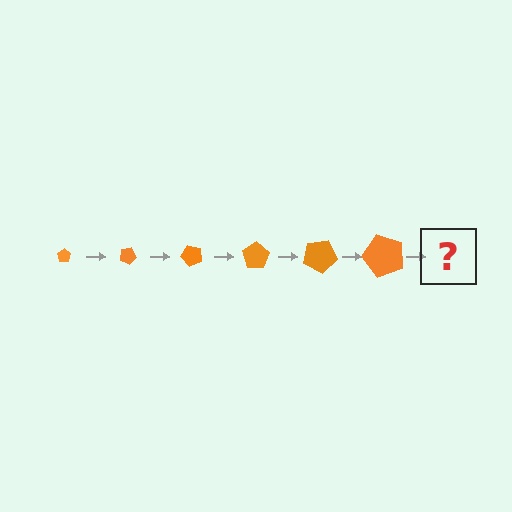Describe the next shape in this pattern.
It should be a pentagon, larger than the previous one and rotated 150 degrees from the start.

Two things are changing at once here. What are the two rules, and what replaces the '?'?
The two rules are that the pentagon grows larger each step and it rotates 25 degrees each step. The '?' should be a pentagon, larger than the previous one and rotated 150 degrees from the start.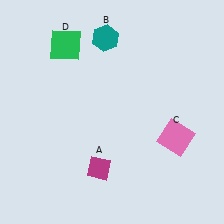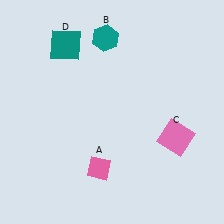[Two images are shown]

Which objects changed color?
A changed from magenta to pink. D changed from green to teal.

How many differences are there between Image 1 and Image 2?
There are 2 differences between the two images.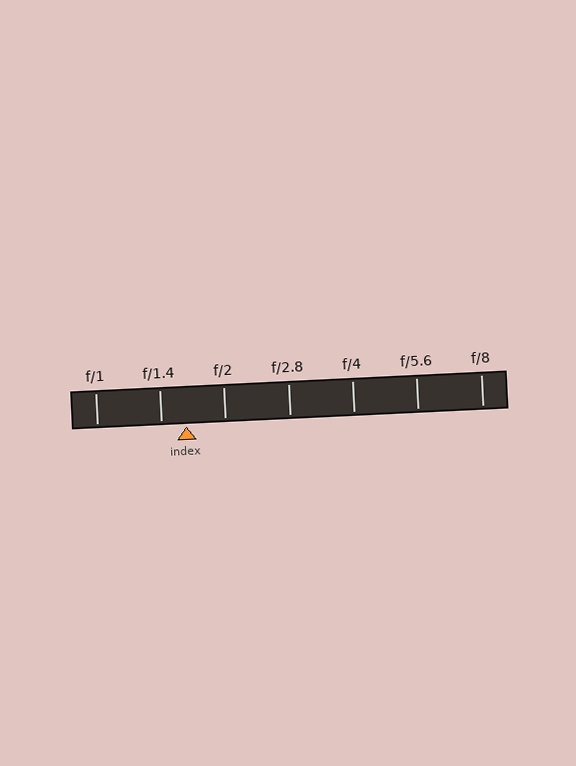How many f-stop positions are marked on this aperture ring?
There are 7 f-stop positions marked.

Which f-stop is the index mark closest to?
The index mark is closest to f/1.4.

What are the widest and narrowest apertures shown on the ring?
The widest aperture shown is f/1 and the narrowest is f/8.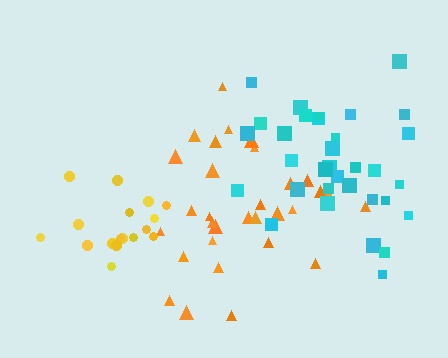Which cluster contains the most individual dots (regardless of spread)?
Cyan (33).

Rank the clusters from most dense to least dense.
yellow, cyan, orange.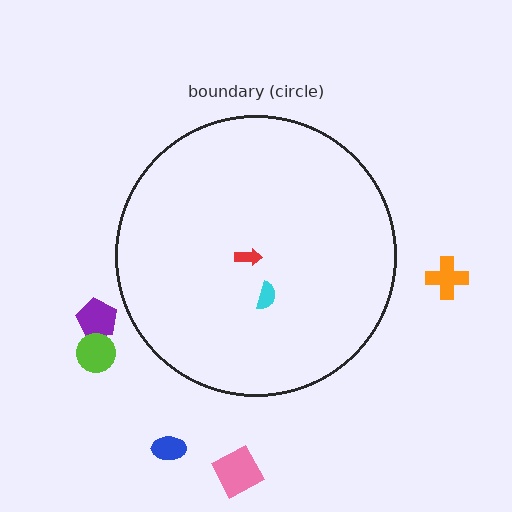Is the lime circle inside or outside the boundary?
Outside.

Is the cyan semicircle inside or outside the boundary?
Inside.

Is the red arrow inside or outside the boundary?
Inside.